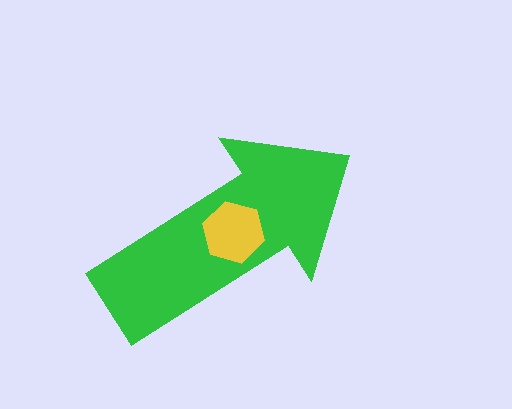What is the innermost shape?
The yellow hexagon.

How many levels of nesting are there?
2.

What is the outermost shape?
The green arrow.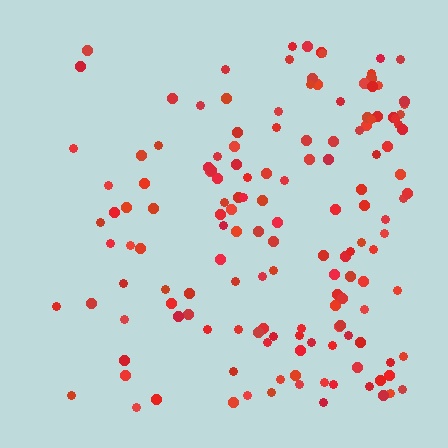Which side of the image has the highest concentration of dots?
The right.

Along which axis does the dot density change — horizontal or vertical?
Horizontal.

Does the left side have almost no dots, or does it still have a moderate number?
Still a moderate number, just noticeably fewer than the right.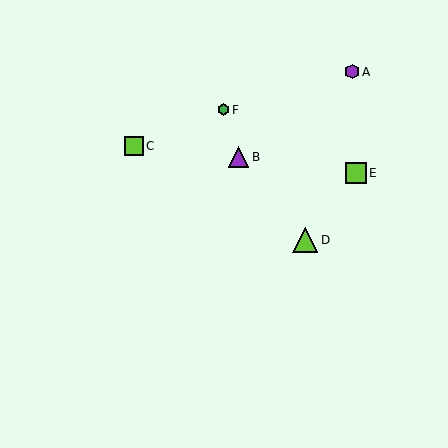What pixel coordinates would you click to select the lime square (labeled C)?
Click at (134, 146) to select the lime square C.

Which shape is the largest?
The lime triangle (labeled D) is the largest.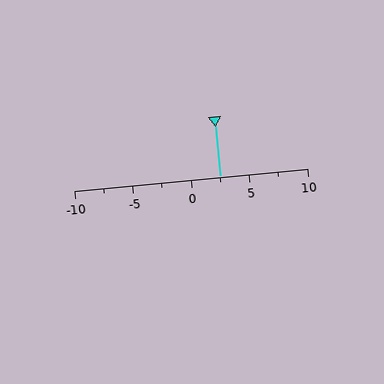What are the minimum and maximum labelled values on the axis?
The axis runs from -10 to 10.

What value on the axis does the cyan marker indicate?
The marker indicates approximately 2.5.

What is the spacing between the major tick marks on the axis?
The major ticks are spaced 5 apart.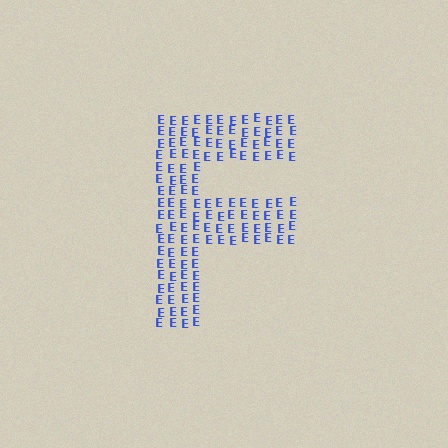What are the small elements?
The small elements are letter E's.